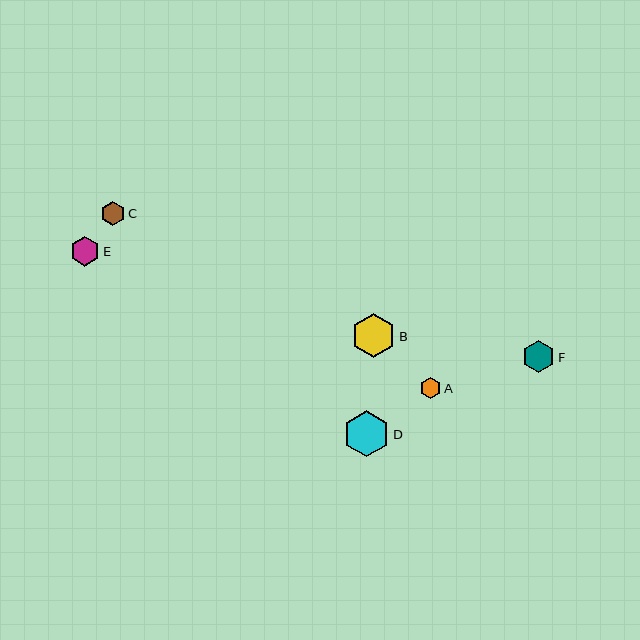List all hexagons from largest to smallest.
From largest to smallest: D, B, F, E, C, A.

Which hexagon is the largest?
Hexagon D is the largest with a size of approximately 46 pixels.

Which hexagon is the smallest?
Hexagon A is the smallest with a size of approximately 21 pixels.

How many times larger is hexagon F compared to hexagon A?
Hexagon F is approximately 1.5 times the size of hexagon A.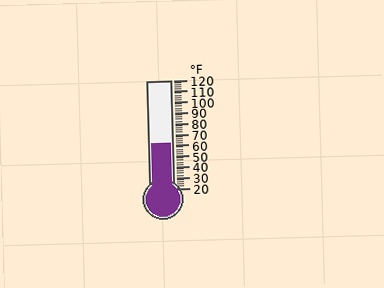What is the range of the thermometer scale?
The thermometer scale ranges from 20°F to 120°F.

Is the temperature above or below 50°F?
The temperature is above 50°F.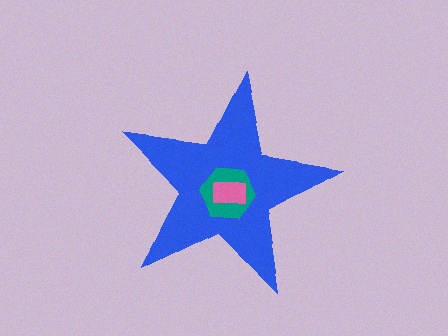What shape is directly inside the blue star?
The teal hexagon.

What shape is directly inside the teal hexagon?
The pink rectangle.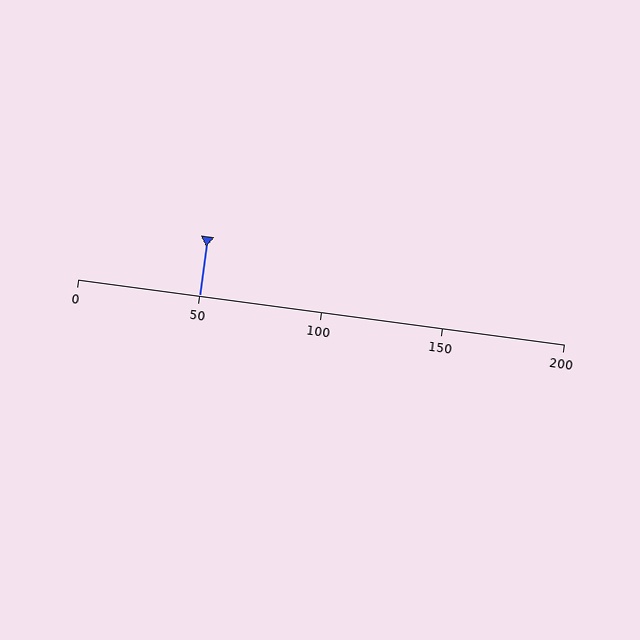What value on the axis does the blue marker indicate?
The marker indicates approximately 50.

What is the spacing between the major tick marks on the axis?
The major ticks are spaced 50 apart.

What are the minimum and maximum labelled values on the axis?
The axis runs from 0 to 200.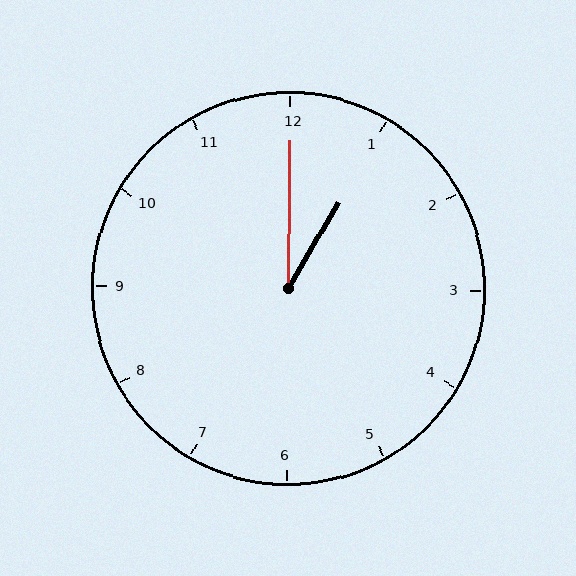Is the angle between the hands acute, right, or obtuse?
It is acute.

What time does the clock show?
1:00.